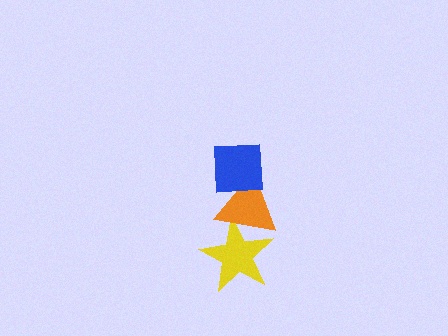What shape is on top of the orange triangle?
The blue square is on top of the orange triangle.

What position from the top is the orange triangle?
The orange triangle is 2nd from the top.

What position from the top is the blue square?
The blue square is 1st from the top.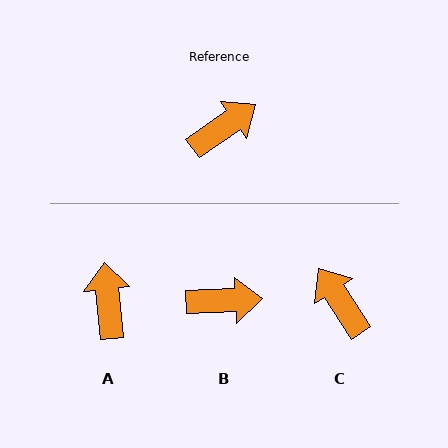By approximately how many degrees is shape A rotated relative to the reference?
Approximately 61 degrees counter-clockwise.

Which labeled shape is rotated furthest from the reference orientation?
C, about 88 degrees away.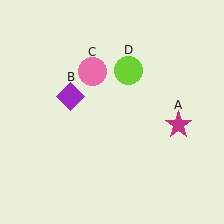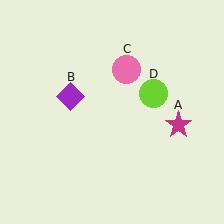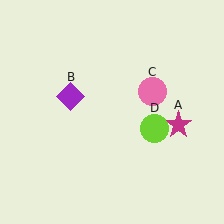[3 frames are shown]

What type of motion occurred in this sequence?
The pink circle (object C), lime circle (object D) rotated clockwise around the center of the scene.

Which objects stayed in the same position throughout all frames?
Magenta star (object A) and purple diamond (object B) remained stationary.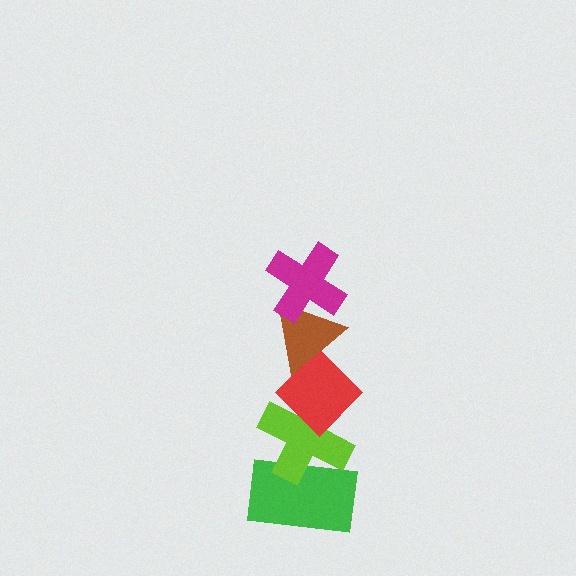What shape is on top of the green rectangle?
The lime cross is on top of the green rectangle.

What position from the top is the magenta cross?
The magenta cross is 1st from the top.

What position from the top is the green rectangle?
The green rectangle is 5th from the top.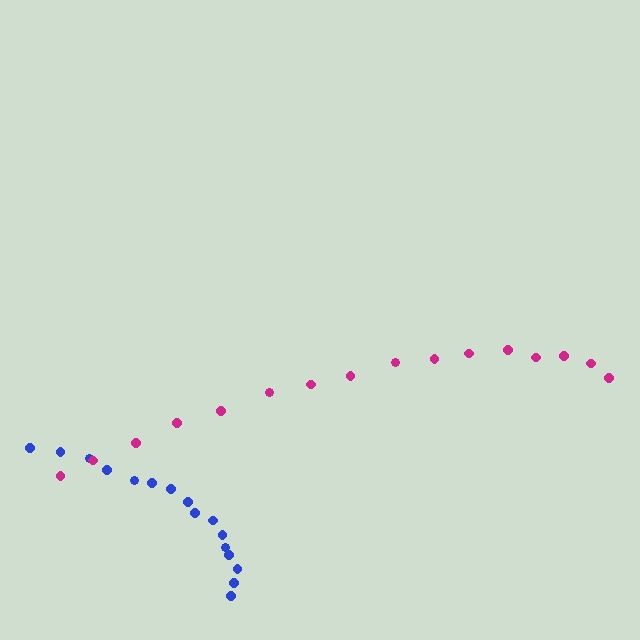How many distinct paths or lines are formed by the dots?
There are 2 distinct paths.